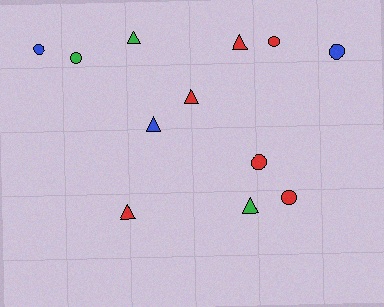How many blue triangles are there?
There is 1 blue triangle.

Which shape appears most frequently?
Triangle, with 6 objects.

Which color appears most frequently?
Red, with 6 objects.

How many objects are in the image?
There are 12 objects.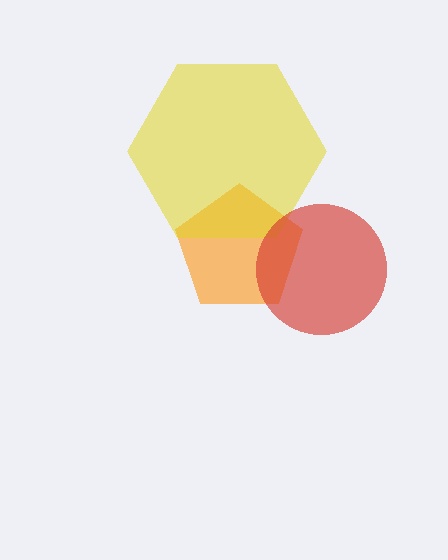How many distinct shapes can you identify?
There are 3 distinct shapes: an orange pentagon, a yellow hexagon, a red circle.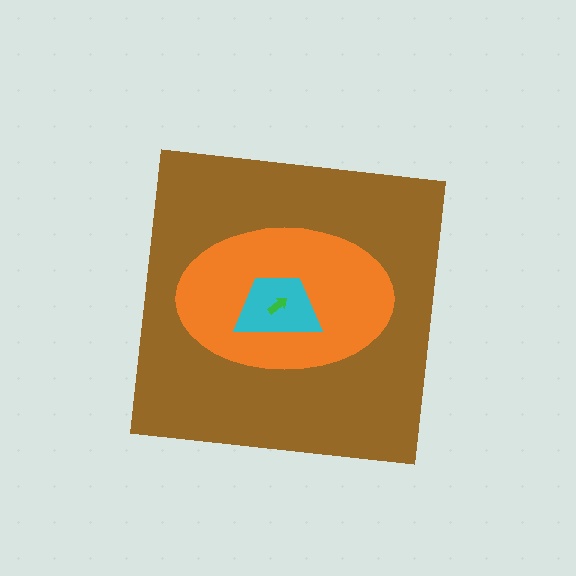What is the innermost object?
The green arrow.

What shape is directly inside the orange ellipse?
The cyan trapezoid.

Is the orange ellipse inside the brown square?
Yes.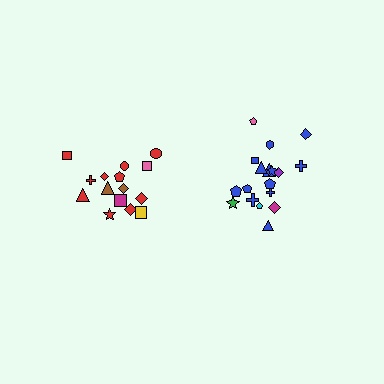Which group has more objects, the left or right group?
The right group.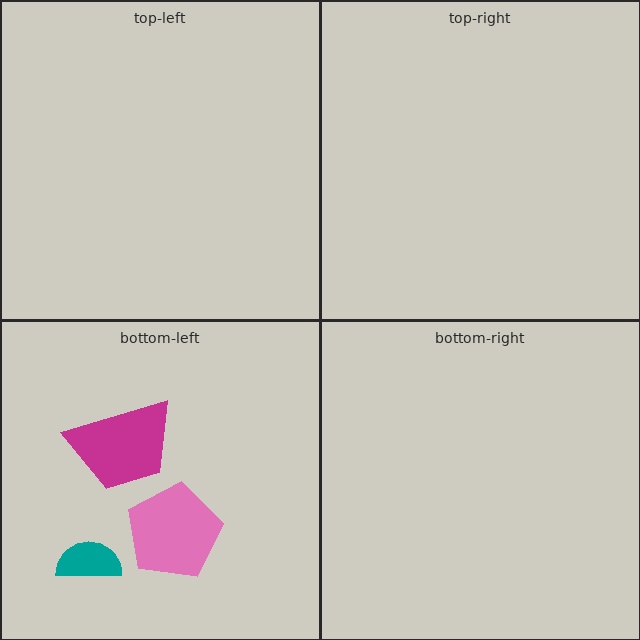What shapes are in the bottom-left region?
The magenta trapezoid, the pink pentagon, the teal semicircle.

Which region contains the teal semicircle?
The bottom-left region.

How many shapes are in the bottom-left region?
3.